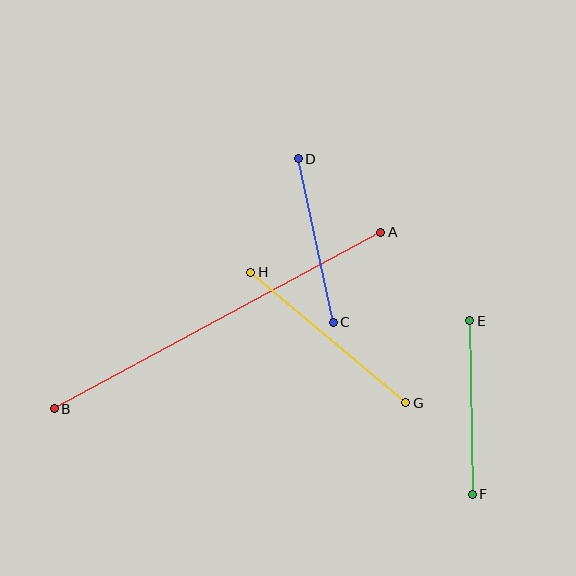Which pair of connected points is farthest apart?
Points A and B are farthest apart.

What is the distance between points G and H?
The distance is approximately 203 pixels.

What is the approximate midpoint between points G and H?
The midpoint is at approximately (328, 338) pixels.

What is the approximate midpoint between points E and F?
The midpoint is at approximately (471, 407) pixels.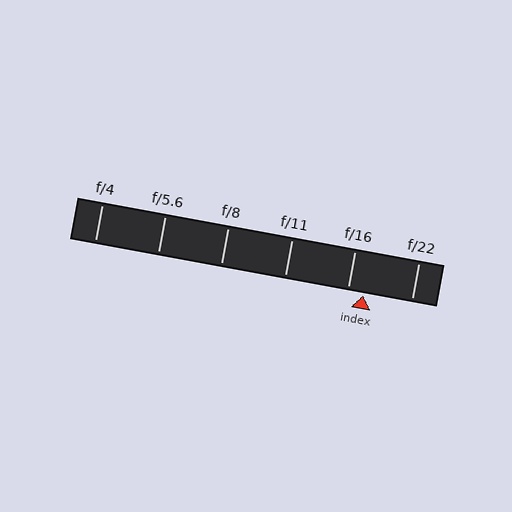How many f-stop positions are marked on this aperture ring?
There are 6 f-stop positions marked.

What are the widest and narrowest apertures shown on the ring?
The widest aperture shown is f/4 and the narrowest is f/22.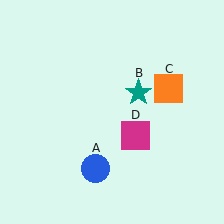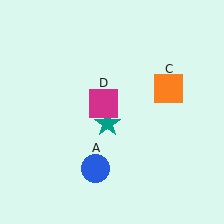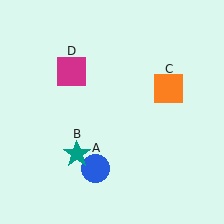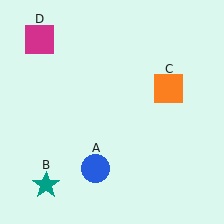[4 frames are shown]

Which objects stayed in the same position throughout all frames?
Blue circle (object A) and orange square (object C) remained stationary.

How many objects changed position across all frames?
2 objects changed position: teal star (object B), magenta square (object D).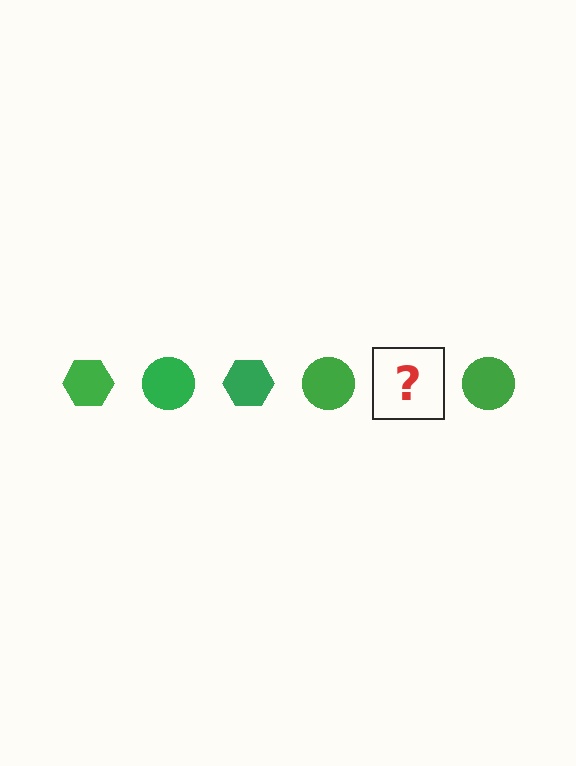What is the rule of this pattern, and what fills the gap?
The rule is that the pattern cycles through hexagon, circle shapes in green. The gap should be filled with a green hexagon.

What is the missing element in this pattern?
The missing element is a green hexagon.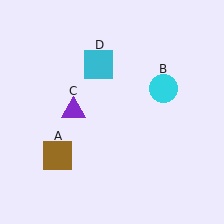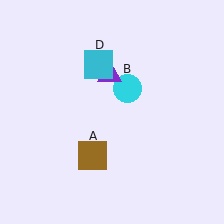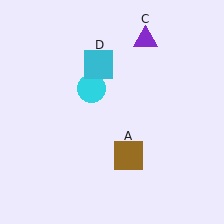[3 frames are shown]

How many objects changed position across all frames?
3 objects changed position: brown square (object A), cyan circle (object B), purple triangle (object C).